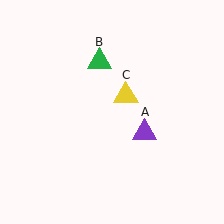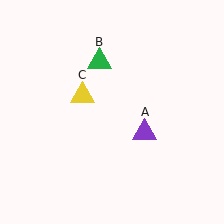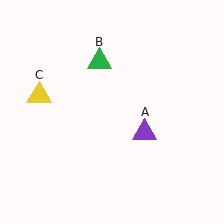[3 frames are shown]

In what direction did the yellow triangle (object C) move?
The yellow triangle (object C) moved left.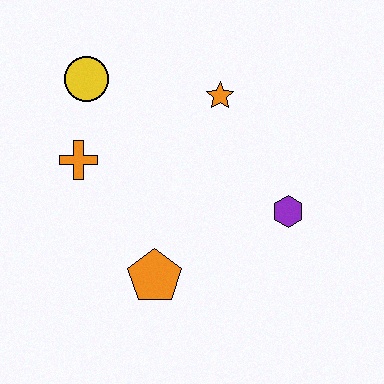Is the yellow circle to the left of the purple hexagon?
Yes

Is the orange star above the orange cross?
Yes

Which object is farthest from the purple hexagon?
The yellow circle is farthest from the purple hexagon.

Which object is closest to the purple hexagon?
The orange star is closest to the purple hexagon.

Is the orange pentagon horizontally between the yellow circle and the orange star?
Yes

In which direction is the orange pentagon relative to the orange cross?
The orange pentagon is below the orange cross.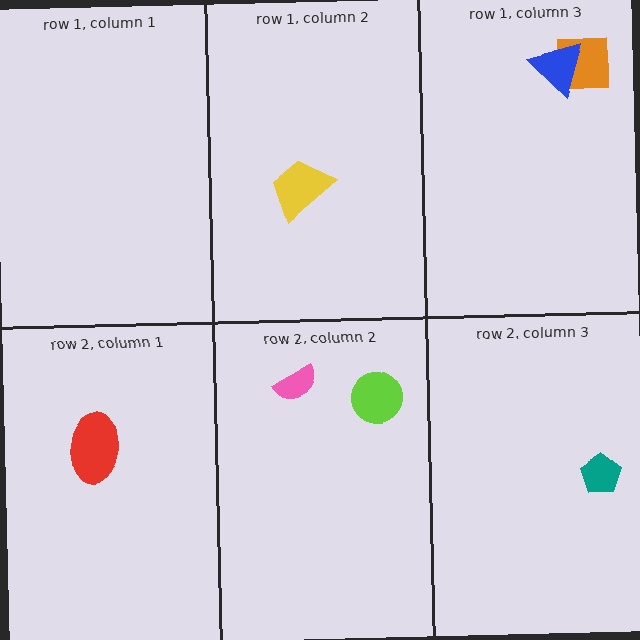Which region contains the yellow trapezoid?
The row 1, column 2 region.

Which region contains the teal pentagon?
The row 2, column 3 region.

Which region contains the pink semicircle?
The row 2, column 2 region.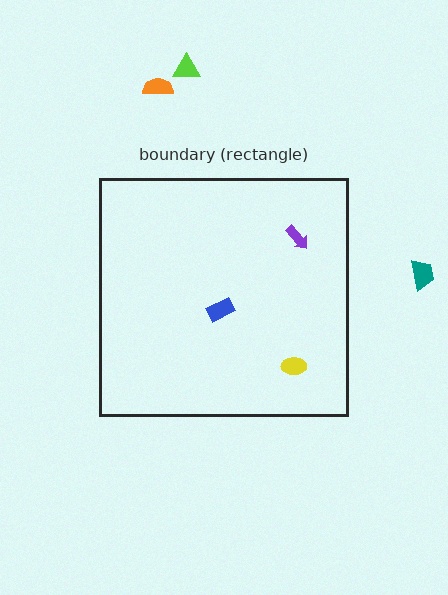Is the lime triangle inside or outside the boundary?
Outside.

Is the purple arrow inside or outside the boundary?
Inside.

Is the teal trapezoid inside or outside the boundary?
Outside.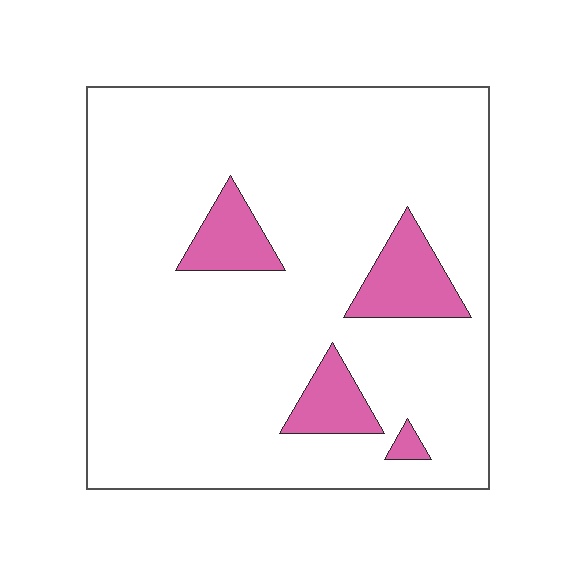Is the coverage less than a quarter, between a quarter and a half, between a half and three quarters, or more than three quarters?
Less than a quarter.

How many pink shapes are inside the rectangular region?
4.